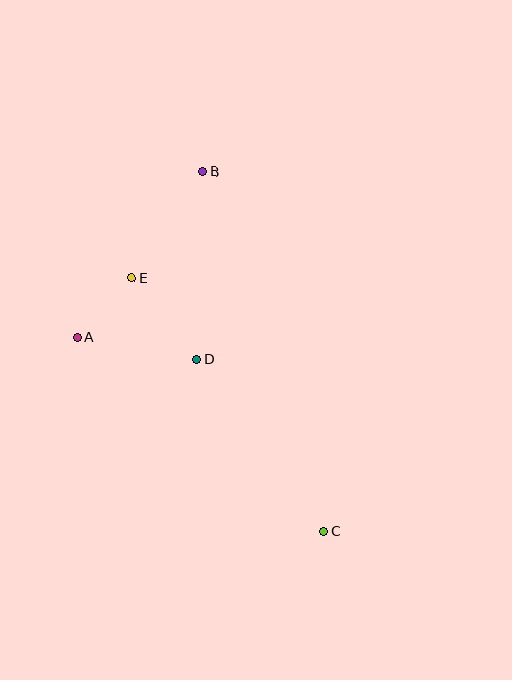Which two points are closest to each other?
Points A and E are closest to each other.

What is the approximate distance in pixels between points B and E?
The distance between B and E is approximately 127 pixels.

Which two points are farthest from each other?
Points B and C are farthest from each other.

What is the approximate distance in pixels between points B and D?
The distance between B and D is approximately 188 pixels.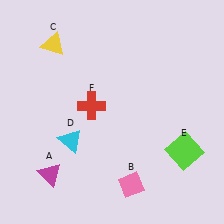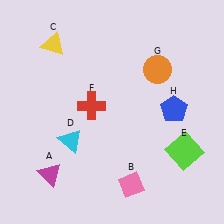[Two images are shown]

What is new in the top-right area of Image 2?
A blue pentagon (H) was added in the top-right area of Image 2.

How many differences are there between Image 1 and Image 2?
There are 2 differences between the two images.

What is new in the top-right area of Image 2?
An orange circle (G) was added in the top-right area of Image 2.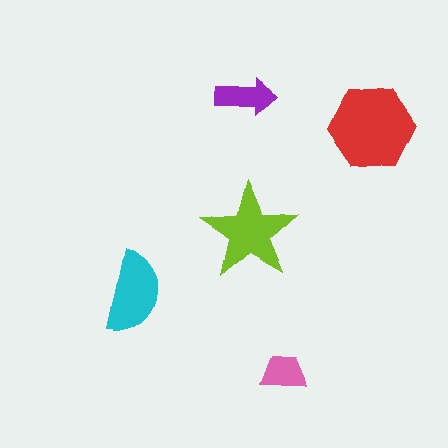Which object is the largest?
The red hexagon.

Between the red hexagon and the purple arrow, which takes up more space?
The red hexagon.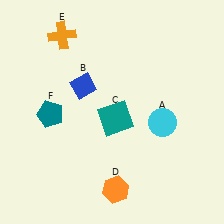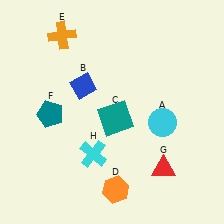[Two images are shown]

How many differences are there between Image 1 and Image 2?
There are 2 differences between the two images.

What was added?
A red triangle (G), a cyan cross (H) were added in Image 2.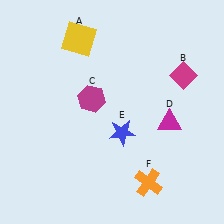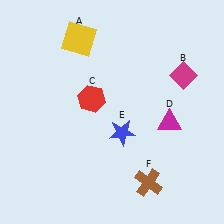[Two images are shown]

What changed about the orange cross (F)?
In Image 1, F is orange. In Image 2, it changed to brown.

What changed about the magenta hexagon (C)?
In Image 1, C is magenta. In Image 2, it changed to red.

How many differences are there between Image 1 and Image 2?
There are 2 differences between the two images.